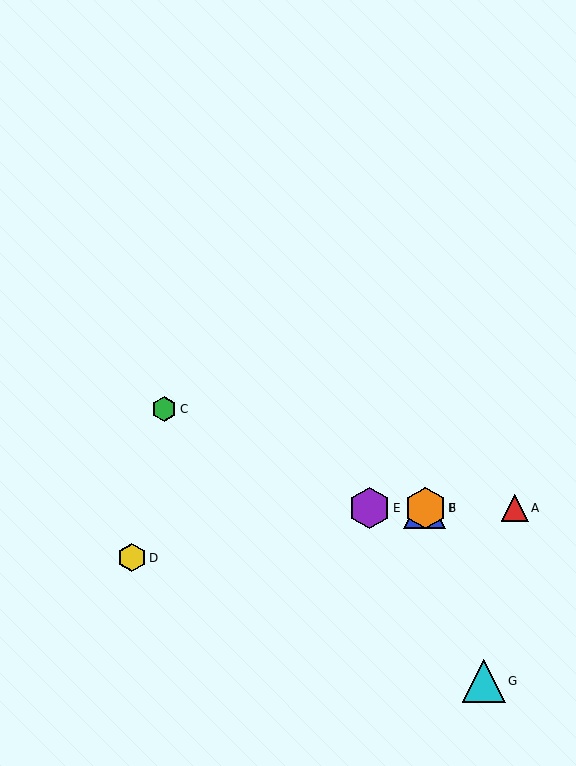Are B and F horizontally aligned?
Yes, both are at y≈508.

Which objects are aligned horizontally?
Objects A, B, E, F are aligned horizontally.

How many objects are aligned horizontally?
4 objects (A, B, E, F) are aligned horizontally.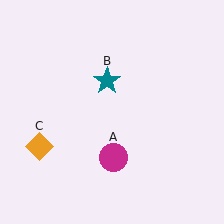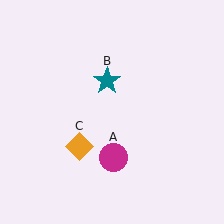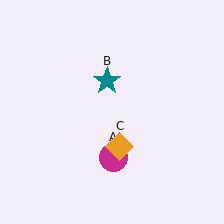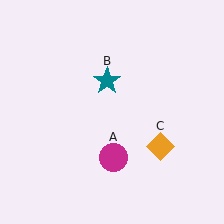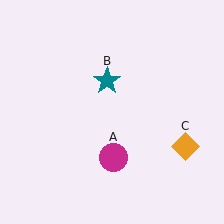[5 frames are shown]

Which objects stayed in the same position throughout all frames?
Magenta circle (object A) and teal star (object B) remained stationary.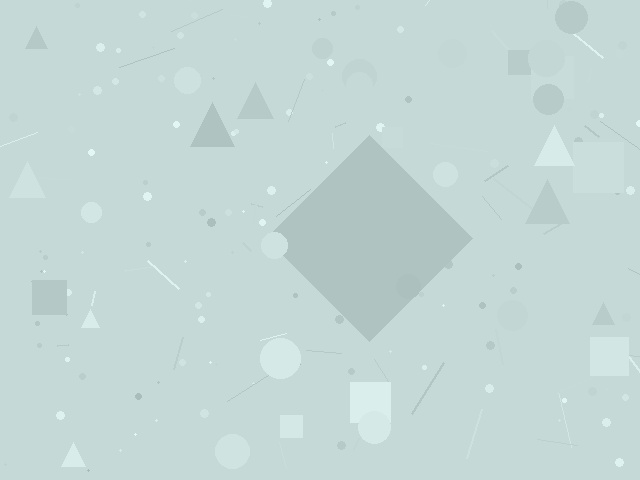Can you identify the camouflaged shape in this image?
The camouflaged shape is a diamond.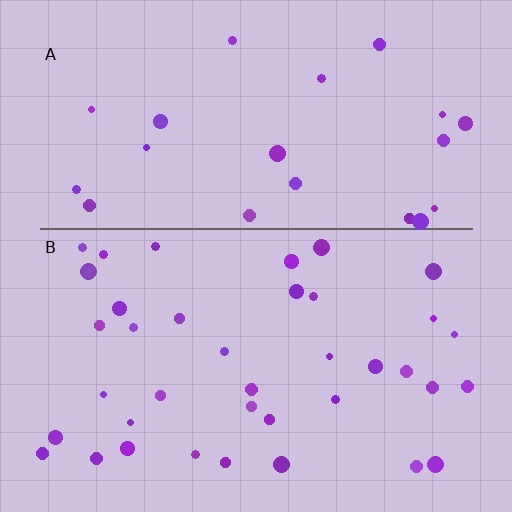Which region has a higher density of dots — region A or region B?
B (the bottom).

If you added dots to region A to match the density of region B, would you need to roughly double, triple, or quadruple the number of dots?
Approximately double.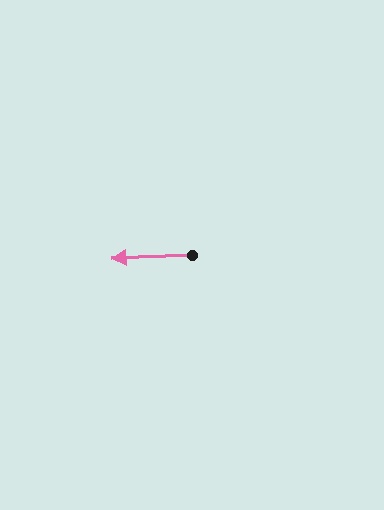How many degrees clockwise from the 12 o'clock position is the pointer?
Approximately 268 degrees.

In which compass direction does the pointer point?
West.